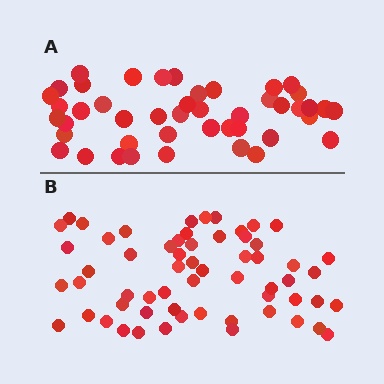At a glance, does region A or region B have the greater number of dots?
Region B (the bottom region) has more dots.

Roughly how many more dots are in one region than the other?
Region B has approximately 15 more dots than region A.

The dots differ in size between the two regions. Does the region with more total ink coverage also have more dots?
No. Region A has more total ink coverage because its dots are larger, but region B actually contains more individual dots. Total area can be misleading — the number of items is what matters here.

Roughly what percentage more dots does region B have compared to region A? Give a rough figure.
About 35% more.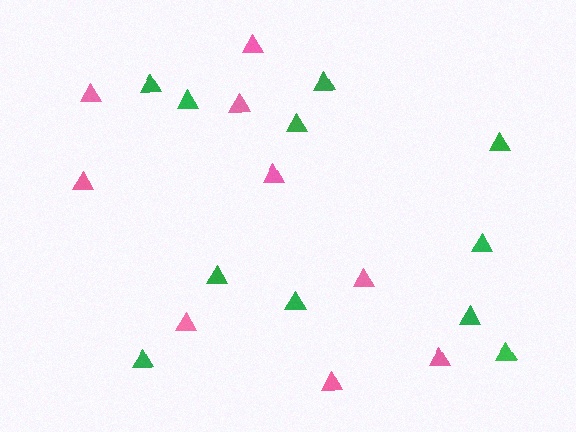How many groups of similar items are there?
There are 2 groups: one group of green triangles (11) and one group of pink triangles (9).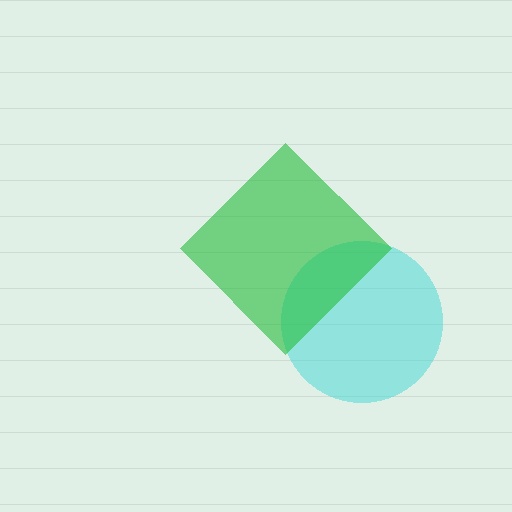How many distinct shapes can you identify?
There are 2 distinct shapes: a cyan circle, a green diamond.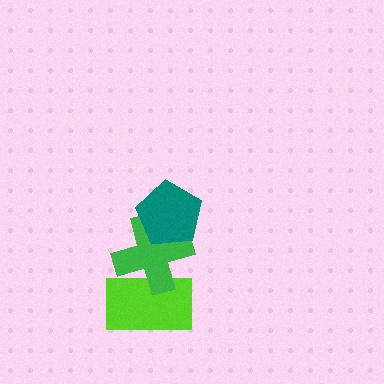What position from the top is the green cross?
The green cross is 2nd from the top.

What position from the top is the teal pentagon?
The teal pentagon is 1st from the top.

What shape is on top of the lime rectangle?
The green cross is on top of the lime rectangle.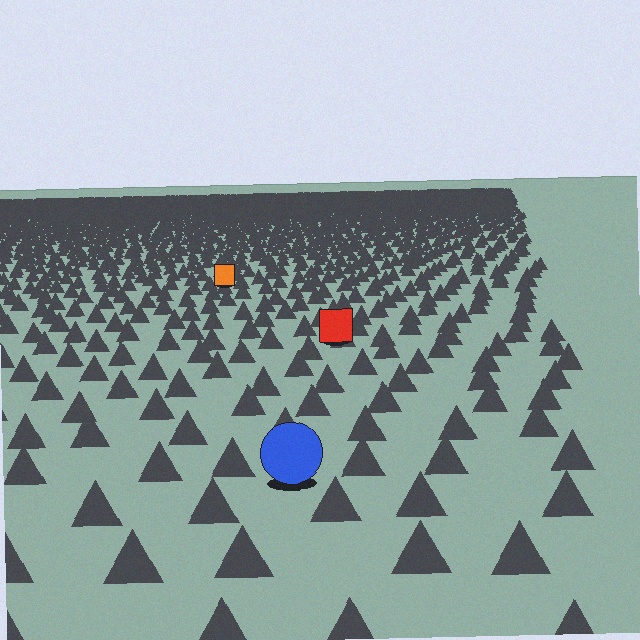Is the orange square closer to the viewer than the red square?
No. The red square is closer — you can tell from the texture gradient: the ground texture is coarser near it.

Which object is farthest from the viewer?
The orange square is farthest from the viewer. It appears smaller and the ground texture around it is denser.